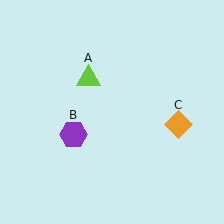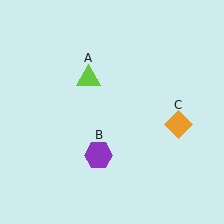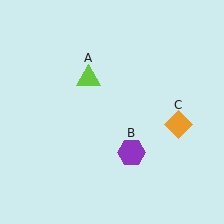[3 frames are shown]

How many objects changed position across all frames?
1 object changed position: purple hexagon (object B).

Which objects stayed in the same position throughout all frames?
Lime triangle (object A) and orange diamond (object C) remained stationary.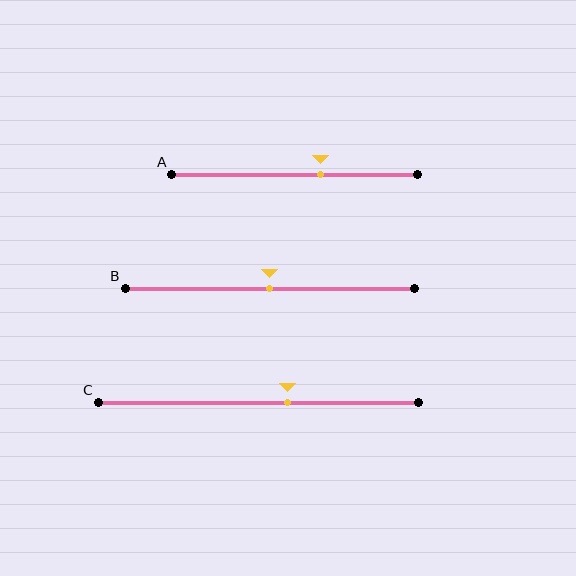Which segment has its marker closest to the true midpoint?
Segment B has its marker closest to the true midpoint.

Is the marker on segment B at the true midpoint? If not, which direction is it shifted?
Yes, the marker on segment B is at the true midpoint.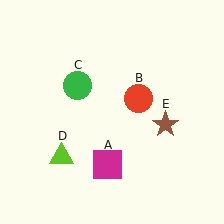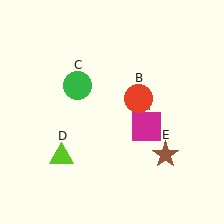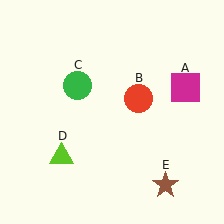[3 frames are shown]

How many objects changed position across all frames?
2 objects changed position: magenta square (object A), brown star (object E).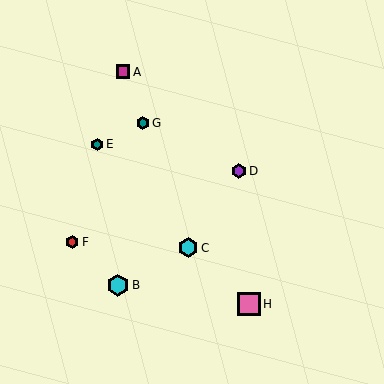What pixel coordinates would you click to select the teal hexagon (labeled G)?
Click at (143, 123) to select the teal hexagon G.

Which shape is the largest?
The pink square (labeled H) is the largest.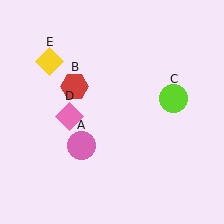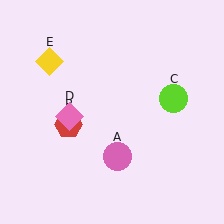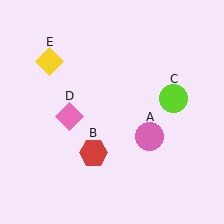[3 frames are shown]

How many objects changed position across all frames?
2 objects changed position: pink circle (object A), red hexagon (object B).